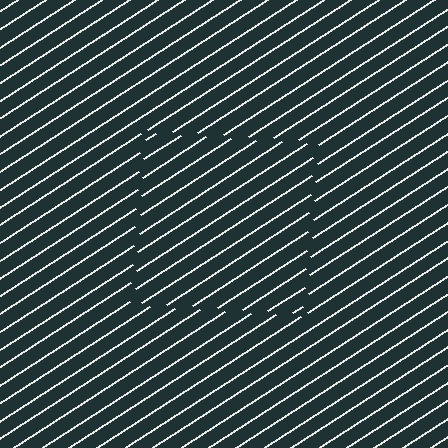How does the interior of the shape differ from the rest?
The interior of the shape contains the same grating, shifted by half a period — the contour is defined by the phase discontinuity where line-ends from the inner and outer gratings abut.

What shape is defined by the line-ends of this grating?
An illusory square. The interior of the shape contains the same grating, shifted by half a period — the contour is defined by the phase discontinuity where line-ends from the inner and outer gratings abut.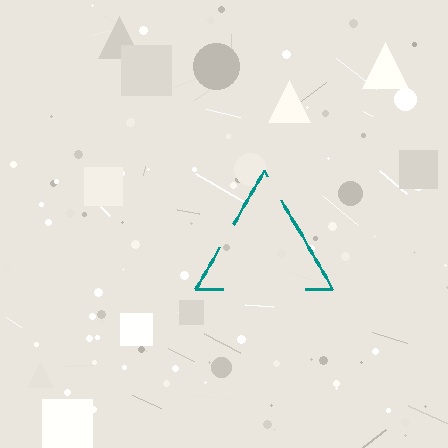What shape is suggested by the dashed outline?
The dashed outline suggests a triangle.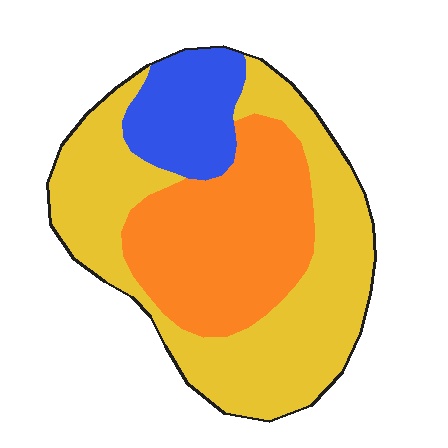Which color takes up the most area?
Yellow, at roughly 50%.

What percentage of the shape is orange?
Orange takes up about one third (1/3) of the shape.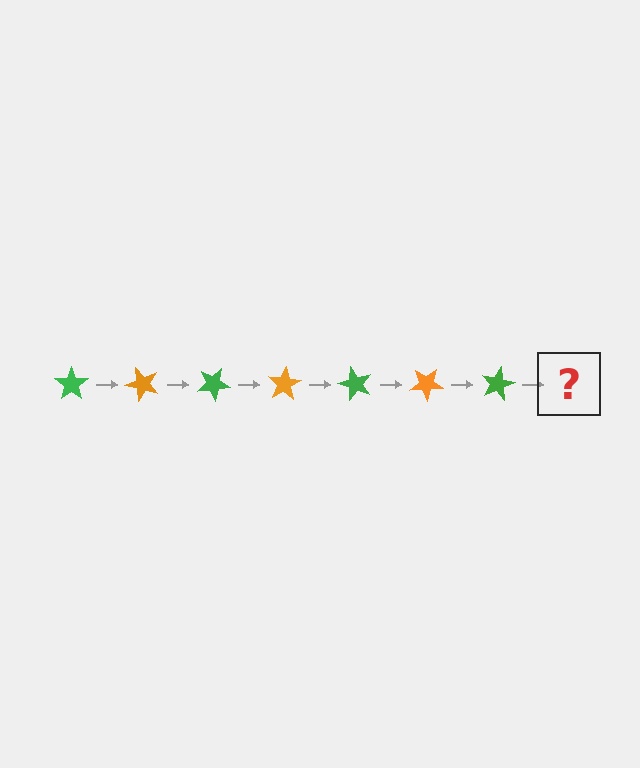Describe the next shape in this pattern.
It should be an orange star, rotated 350 degrees from the start.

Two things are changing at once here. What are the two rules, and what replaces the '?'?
The two rules are that it rotates 50 degrees each step and the color cycles through green and orange. The '?' should be an orange star, rotated 350 degrees from the start.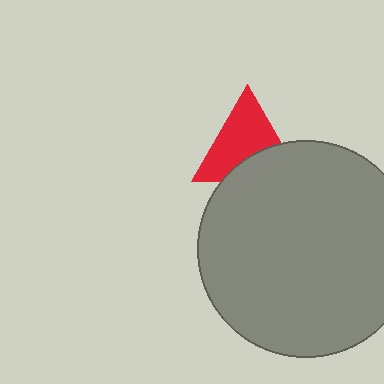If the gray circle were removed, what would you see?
You would see the complete red triangle.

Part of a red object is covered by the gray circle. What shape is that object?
It is a triangle.